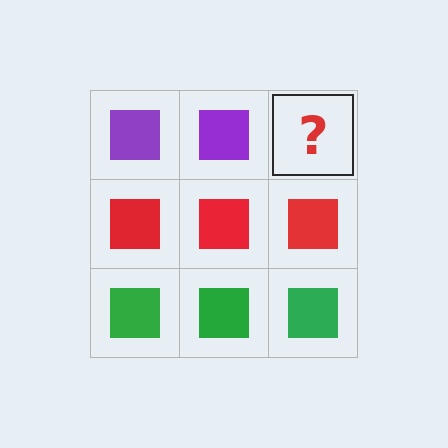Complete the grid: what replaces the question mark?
The question mark should be replaced with a purple square.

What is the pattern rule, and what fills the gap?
The rule is that each row has a consistent color. The gap should be filled with a purple square.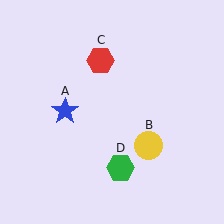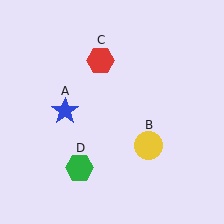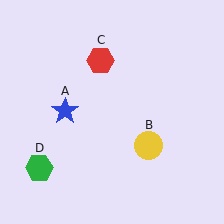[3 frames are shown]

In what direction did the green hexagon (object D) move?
The green hexagon (object D) moved left.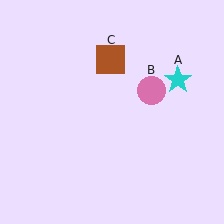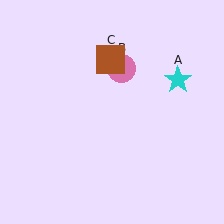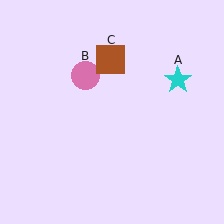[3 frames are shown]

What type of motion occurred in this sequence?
The pink circle (object B) rotated counterclockwise around the center of the scene.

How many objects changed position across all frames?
1 object changed position: pink circle (object B).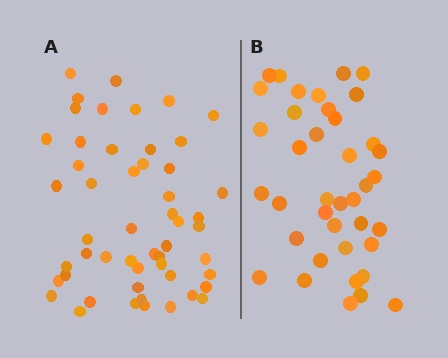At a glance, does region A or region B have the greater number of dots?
Region A (the left region) has more dots.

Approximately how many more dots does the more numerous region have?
Region A has approximately 15 more dots than region B.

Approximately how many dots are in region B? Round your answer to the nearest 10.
About 40 dots. (The exact count is 39, which rounds to 40.)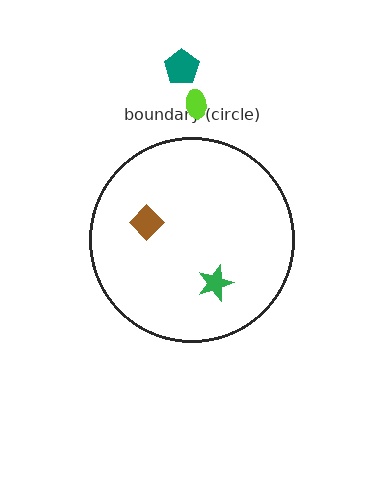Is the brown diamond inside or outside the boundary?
Inside.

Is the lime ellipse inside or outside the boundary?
Outside.